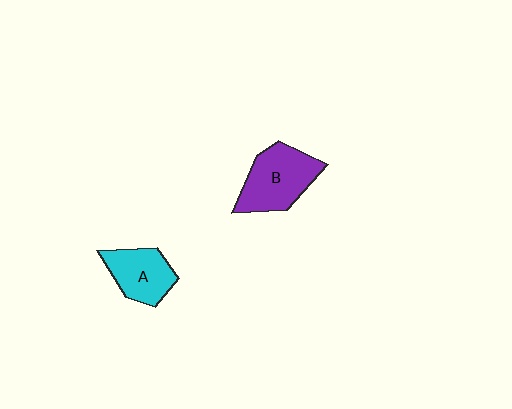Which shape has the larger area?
Shape B (purple).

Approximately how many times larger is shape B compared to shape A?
Approximately 1.3 times.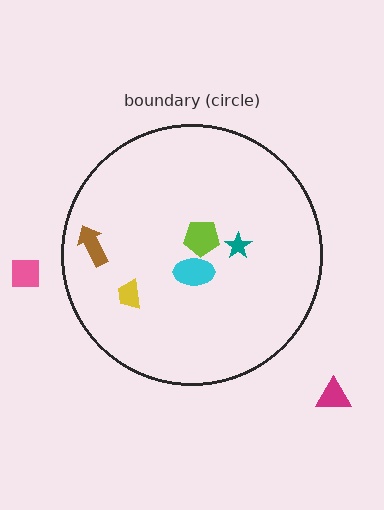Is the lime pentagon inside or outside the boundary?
Inside.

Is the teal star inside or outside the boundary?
Inside.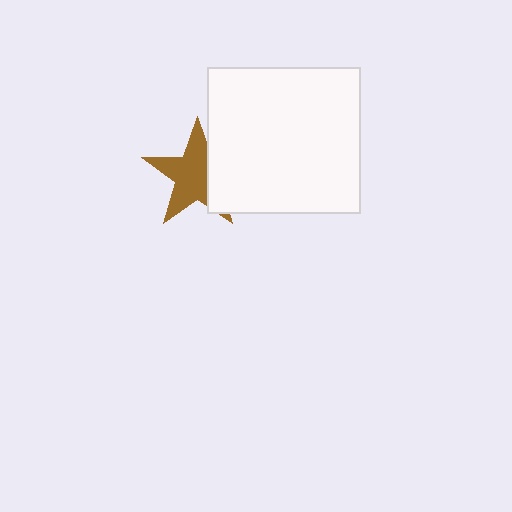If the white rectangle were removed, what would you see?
You would see the complete brown star.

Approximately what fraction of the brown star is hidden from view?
Roughly 31% of the brown star is hidden behind the white rectangle.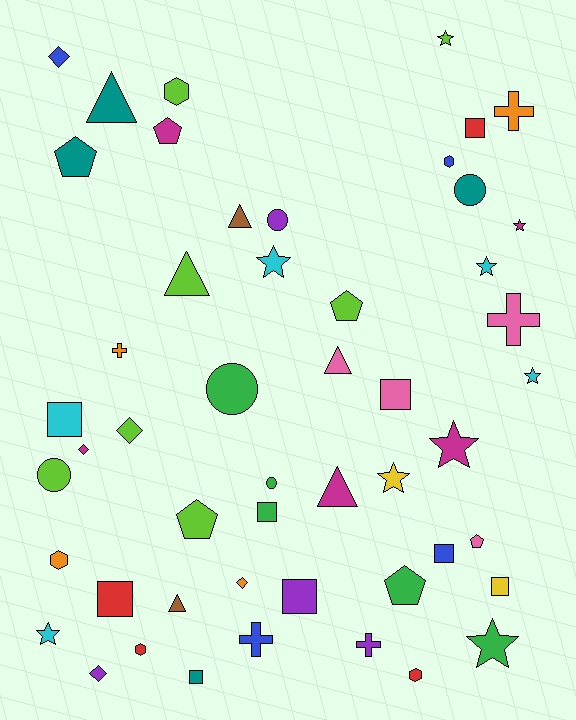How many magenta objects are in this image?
There are 5 magenta objects.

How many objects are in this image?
There are 50 objects.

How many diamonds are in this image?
There are 5 diamonds.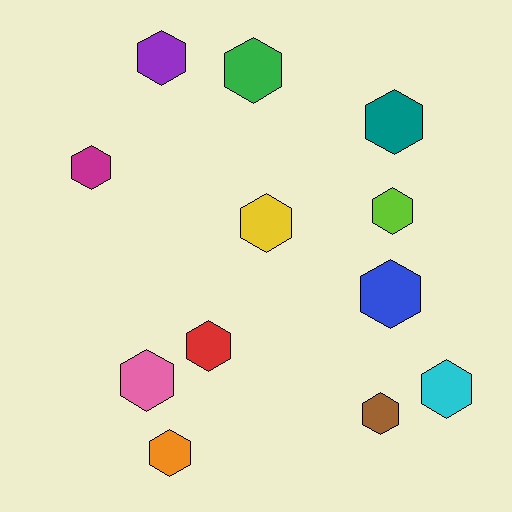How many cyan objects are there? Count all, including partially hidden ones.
There is 1 cyan object.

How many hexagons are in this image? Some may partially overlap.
There are 12 hexagons.